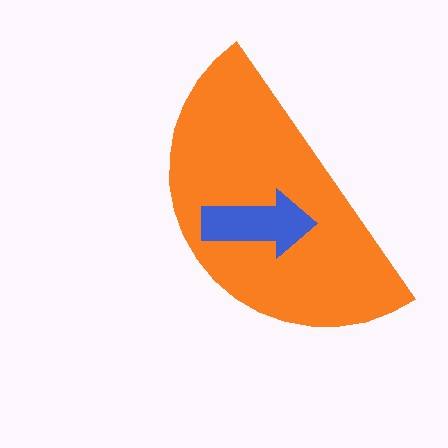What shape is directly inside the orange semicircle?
The blue arrow.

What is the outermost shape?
The orange semicircle.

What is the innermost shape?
The blue arrow.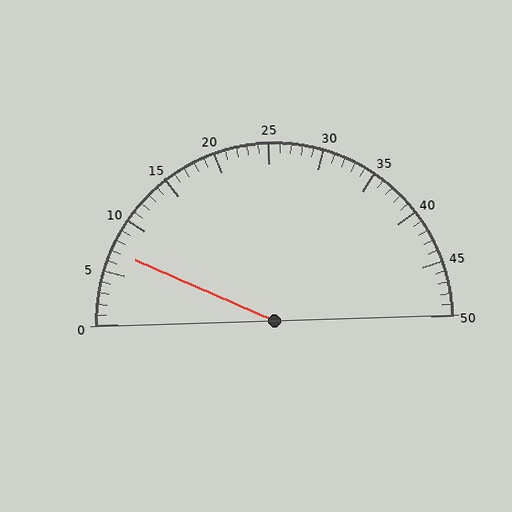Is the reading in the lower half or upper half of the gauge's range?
The reading is in the lower half of the range (0 to 50).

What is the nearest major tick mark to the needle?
The nearest major tick mark is 5.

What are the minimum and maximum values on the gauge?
The gauge ranges from 0 to 50.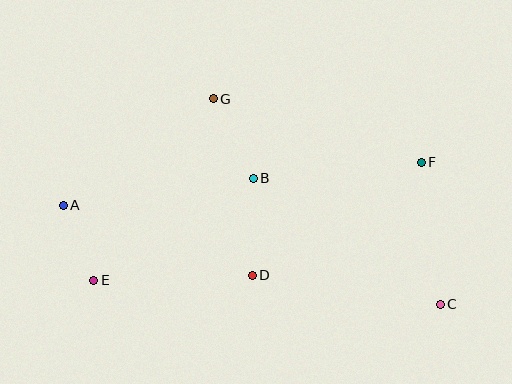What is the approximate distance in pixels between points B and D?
The distance between B and D is approximately 97 pixels.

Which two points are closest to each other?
Points A and E are closest to each other.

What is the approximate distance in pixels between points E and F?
The distance between E and F is approximately 348 pixels.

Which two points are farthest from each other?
Points A and C are farthest from each other.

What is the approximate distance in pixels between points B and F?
The distance between B and F is approximately 168 pixels.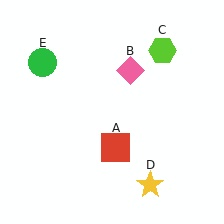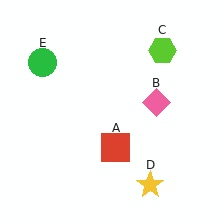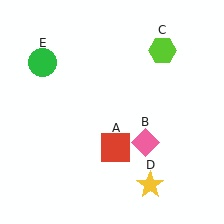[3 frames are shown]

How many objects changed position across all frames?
1 object changed position: pink diamond (object B).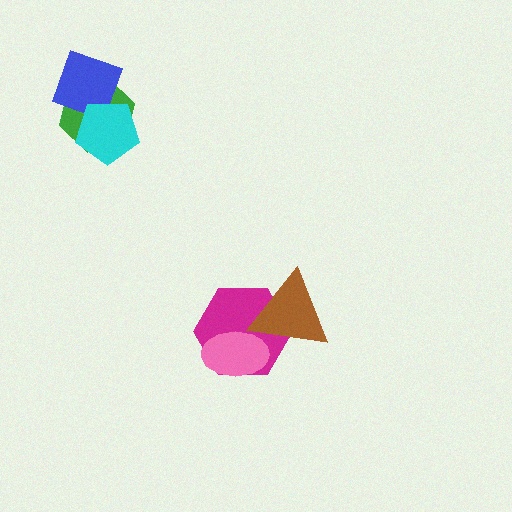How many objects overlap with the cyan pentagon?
2 objects overlap with the cyan pentagon.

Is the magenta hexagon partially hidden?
Yes, it is partially covered by another shape.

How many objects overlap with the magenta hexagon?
2 objects overlap with the magenta hexagon.